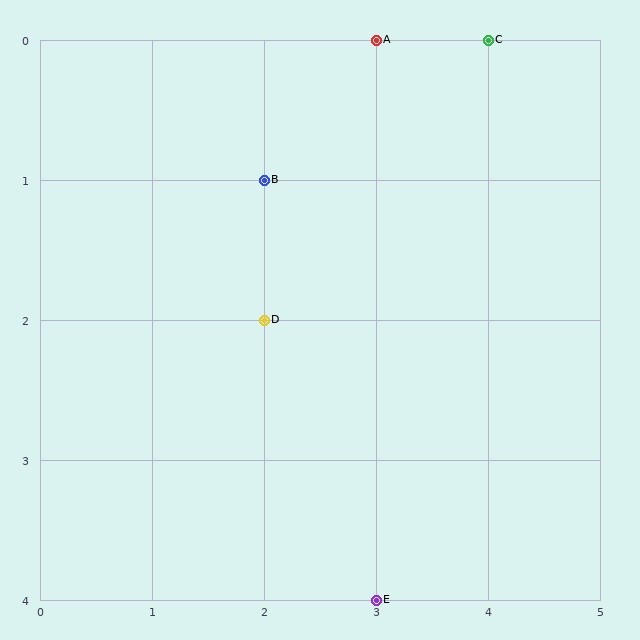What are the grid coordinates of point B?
Point B is at grid coordinates (2, 1).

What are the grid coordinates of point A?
Point A is at grid coordinates (3, 0).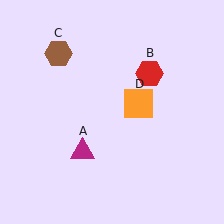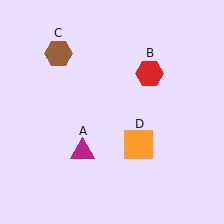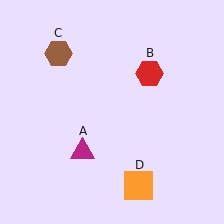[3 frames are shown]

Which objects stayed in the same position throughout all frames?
Magenta triangle (object A) and red hexagon (object B) and brown hexagon (object C) remained stationary.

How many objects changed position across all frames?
1 object changed position: orange square (object D).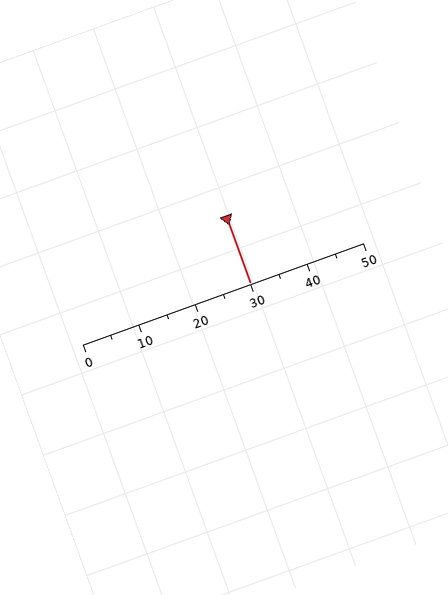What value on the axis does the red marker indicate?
The marker indicates approximately 30.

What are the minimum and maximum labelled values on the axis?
The axis runs from 0 to 50.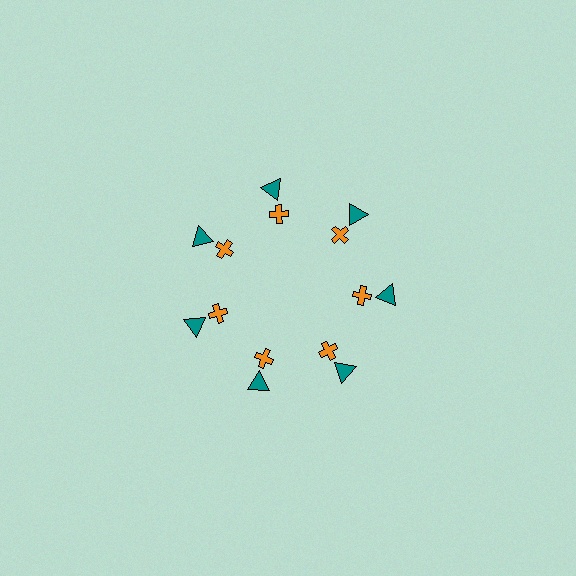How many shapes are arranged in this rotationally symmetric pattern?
There are 14 shapes, arranged in 7 groups of 2.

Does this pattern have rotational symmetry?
Yes, this pattern has 7-fold rotational symmetry. It looks the same after rotating 51 degrees around the center.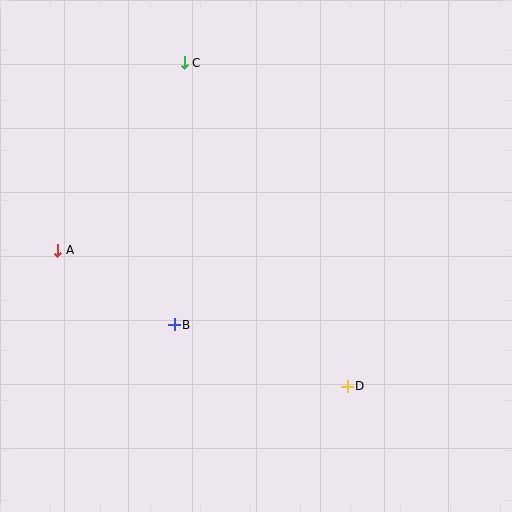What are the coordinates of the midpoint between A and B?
The midpoint between A and B is at (116, 288).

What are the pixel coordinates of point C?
Point C is at (184, 63).